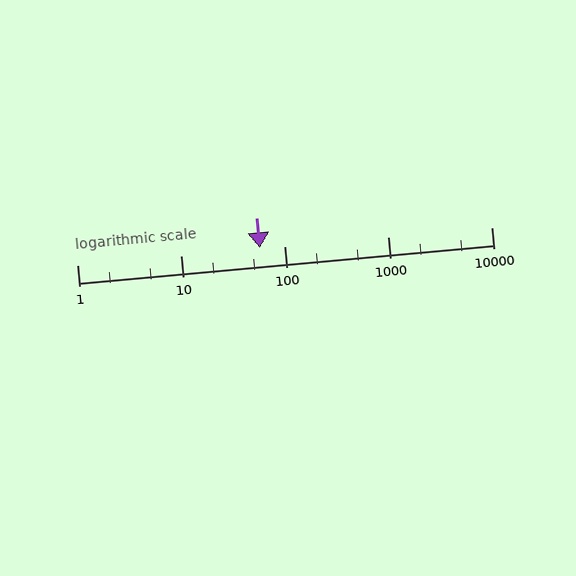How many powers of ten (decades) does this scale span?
The scale spans 4 decades, from 1 to 10000.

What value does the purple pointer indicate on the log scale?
The pointer indicates approximately 58.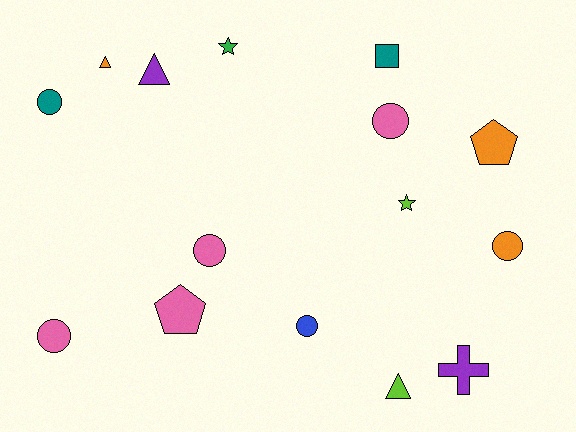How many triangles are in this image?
There are 3 triangles.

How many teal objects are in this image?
There are 2 teal objects.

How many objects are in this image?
There are 15 objects.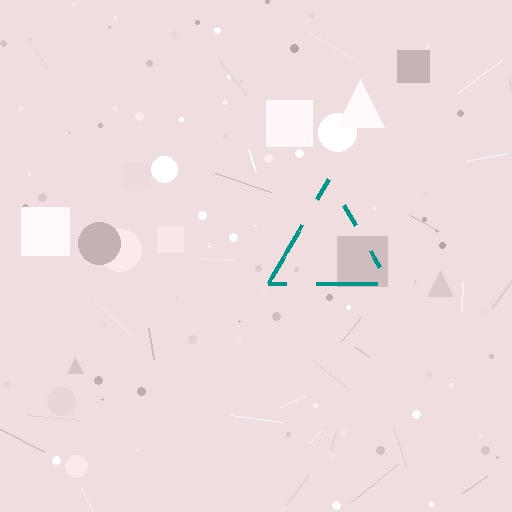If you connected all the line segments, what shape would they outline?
They would outline a triangle.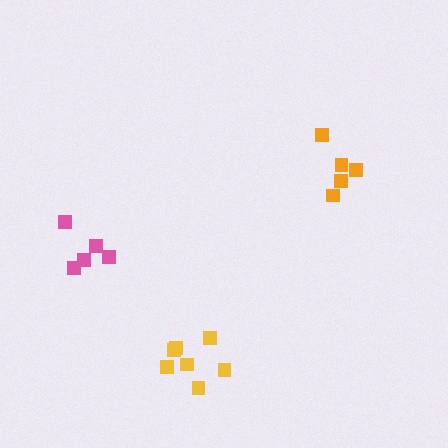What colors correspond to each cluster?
The clusters are colored: pink, yellow, orange.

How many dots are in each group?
Group 1: 5 dots, Group 2: 7 dots, Group 3: 5 dots (17 total).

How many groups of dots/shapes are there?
There are 3 groups.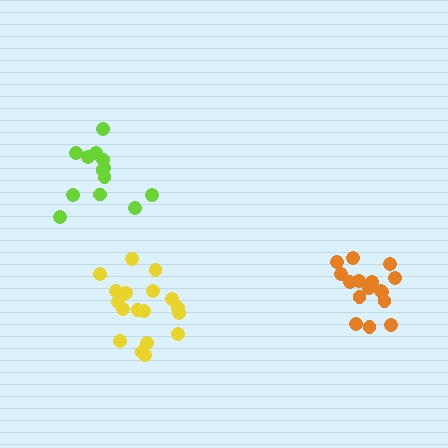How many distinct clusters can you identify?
There are 3 distinct clusters.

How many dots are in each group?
Group 1: 13 dots, Group 2: 18 dots, Group 3: 16 dots (47 total).